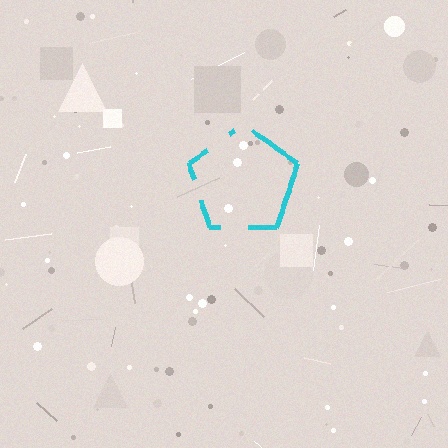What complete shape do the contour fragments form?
The contour fragments form a pentagon.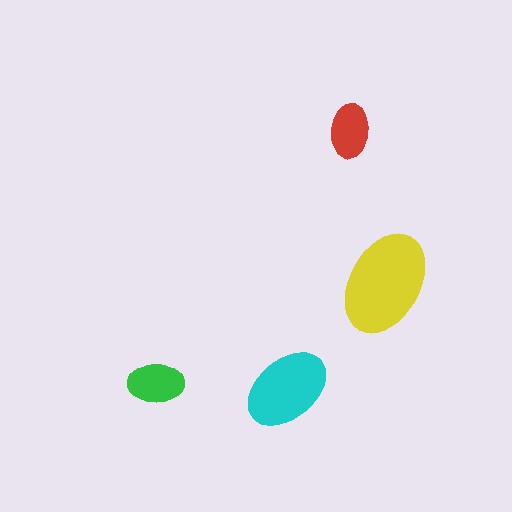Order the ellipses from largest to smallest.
the yellow one, the cyan one, the green one, the red one.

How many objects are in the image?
There are 4 objects in the image.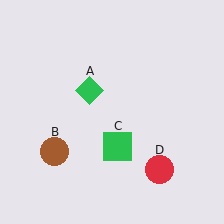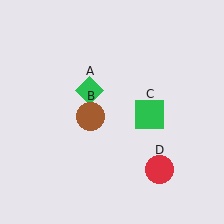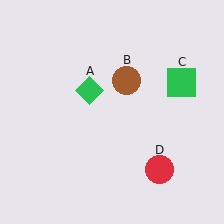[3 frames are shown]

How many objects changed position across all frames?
2 objects changed position: brown circle (object B), green square (object C).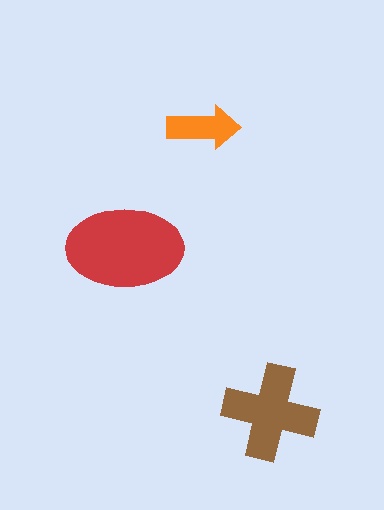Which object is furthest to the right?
The brown cross is rightmost.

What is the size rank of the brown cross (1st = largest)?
2nd.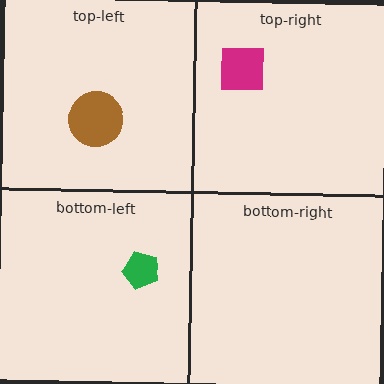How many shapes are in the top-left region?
1.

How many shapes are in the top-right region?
1.